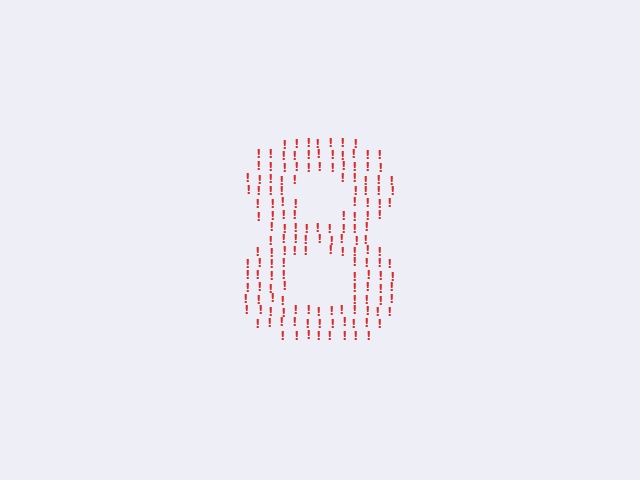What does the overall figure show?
The overall figure shows the digit 8.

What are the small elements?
The small elements are exclamation marks.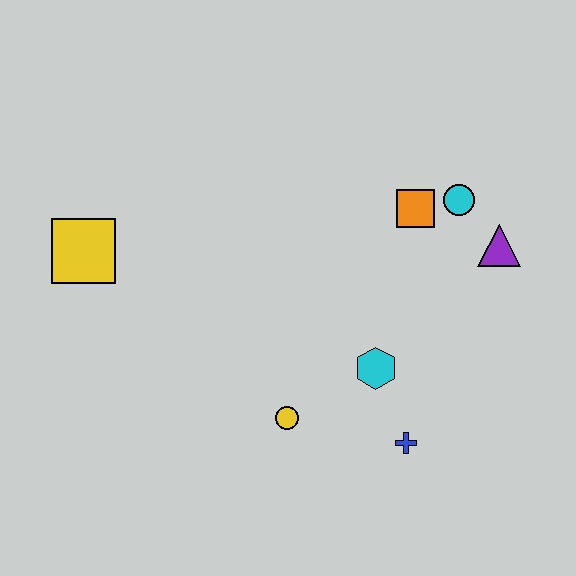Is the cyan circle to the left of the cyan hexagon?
No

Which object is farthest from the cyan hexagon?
The yellow square is farthest from the cyan hexagon.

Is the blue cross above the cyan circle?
No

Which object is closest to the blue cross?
The cyan hexagon is closest to the blue cross.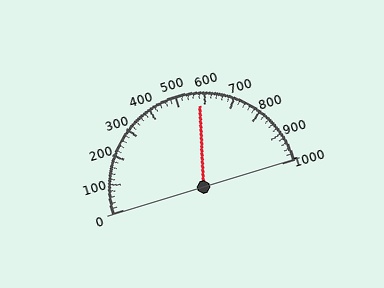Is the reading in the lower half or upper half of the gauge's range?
The reading is in the upper half of the range (0 to 1000).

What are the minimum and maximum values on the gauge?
The gauge ranges from 0 to 1000.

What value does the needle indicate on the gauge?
The needle indicates approximately 580.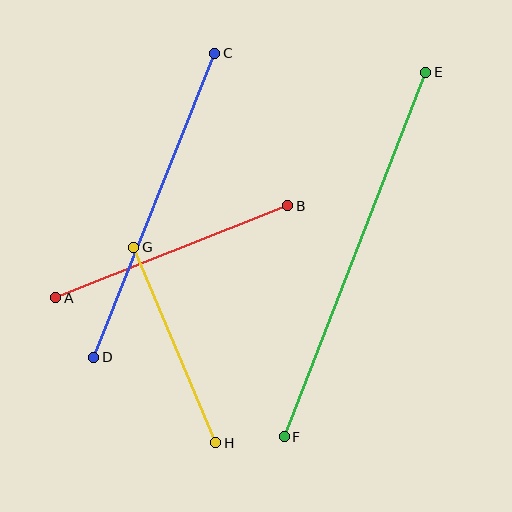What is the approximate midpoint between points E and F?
The midpoint is at approximately (355, 255) pixels.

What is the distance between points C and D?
The distance is approximately 327 pixels.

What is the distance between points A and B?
The distance is approximately 250 pixels.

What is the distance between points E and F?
The distance is approximately 391 pixels.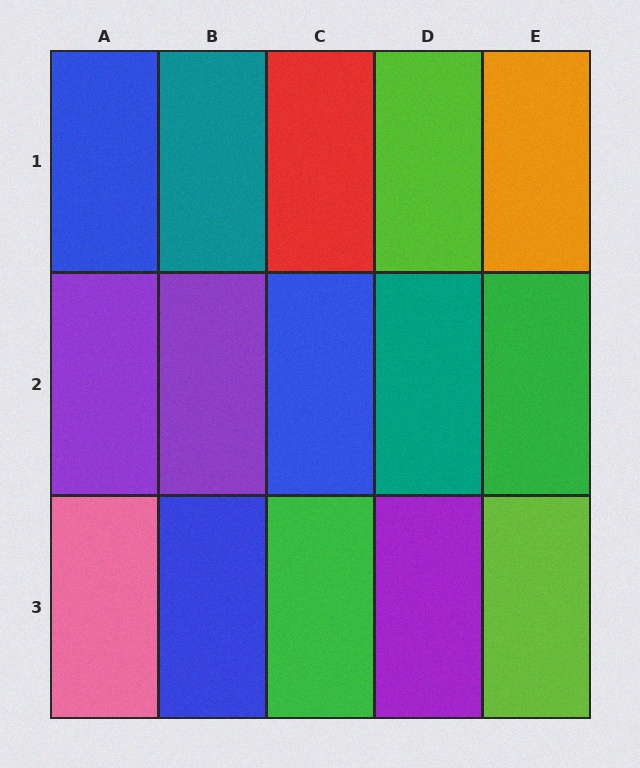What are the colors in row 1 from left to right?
Blue, teal, red, lime, orange.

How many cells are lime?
2 cells are lime.